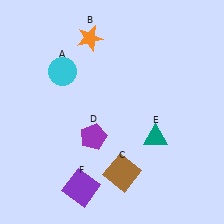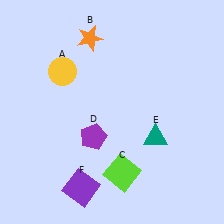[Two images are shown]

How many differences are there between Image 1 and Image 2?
There are 2 differences between the two images.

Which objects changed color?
A changed from cyan to yellow. C changed from brown to lime.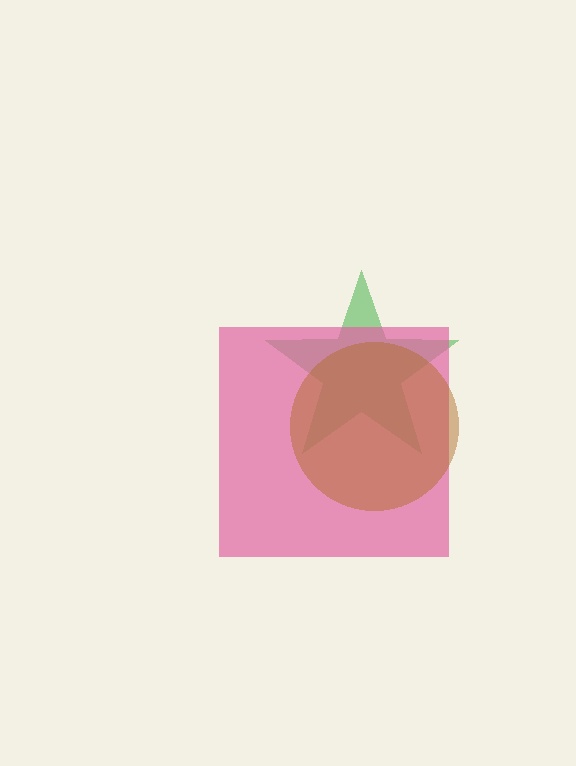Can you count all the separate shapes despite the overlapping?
Yes, there are 3 separate shapes.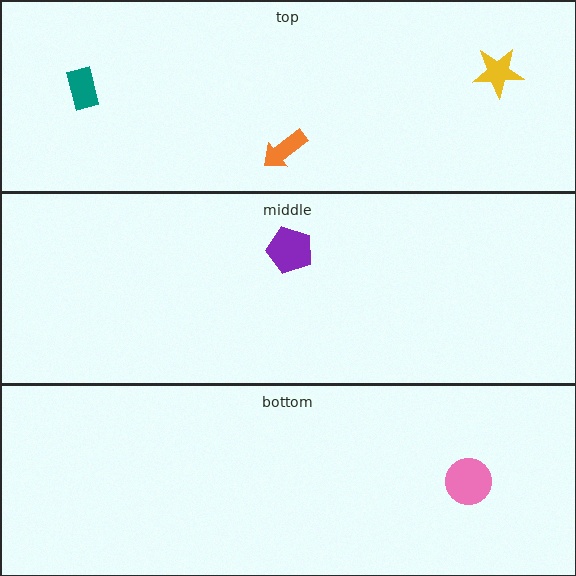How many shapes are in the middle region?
1.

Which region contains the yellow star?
The top region.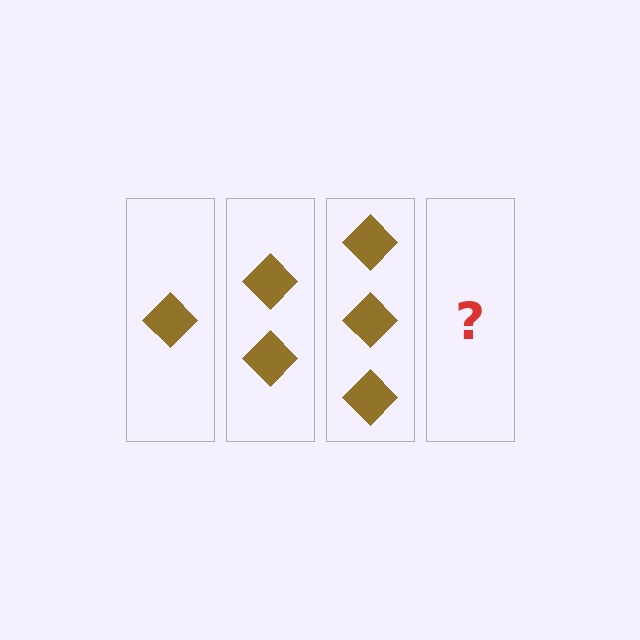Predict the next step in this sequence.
The next step is 4 diamonds.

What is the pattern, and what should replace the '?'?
The pattern is that each step adds one more diamond. The '?' should be 4 diamonds.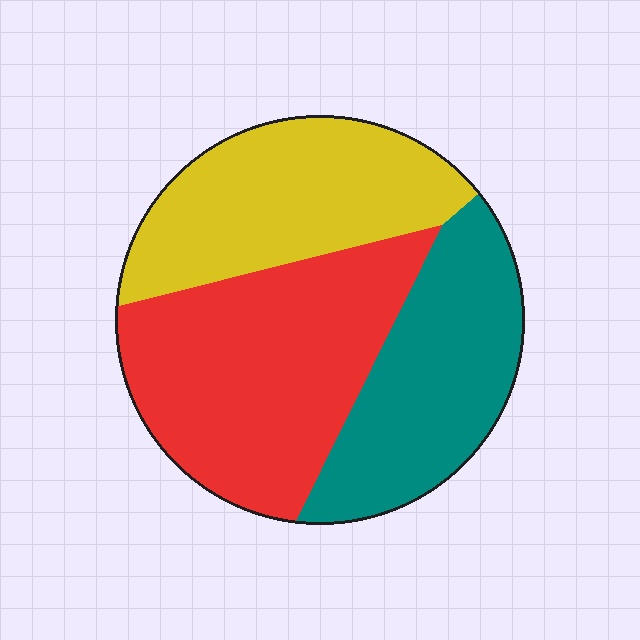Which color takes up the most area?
Red, at roughly 40%.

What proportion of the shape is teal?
Teal covers around 30% of the shape.